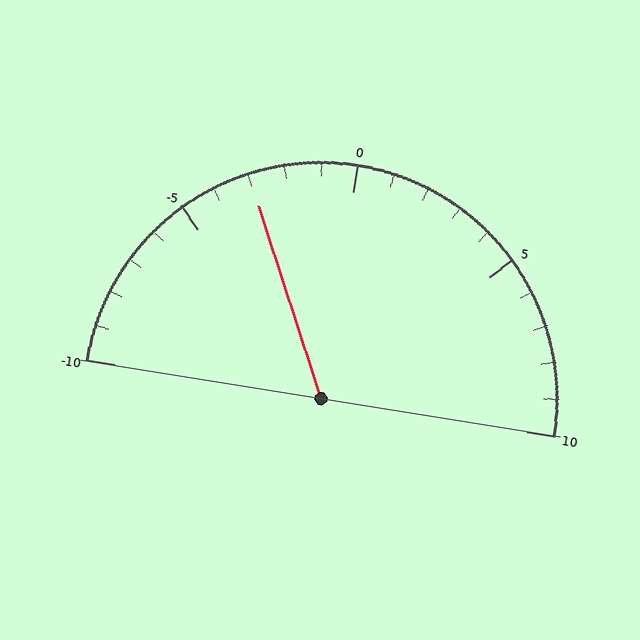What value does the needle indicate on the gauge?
The needle indicates approximately -3.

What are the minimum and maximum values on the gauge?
The gauge ranges from -10 to 10.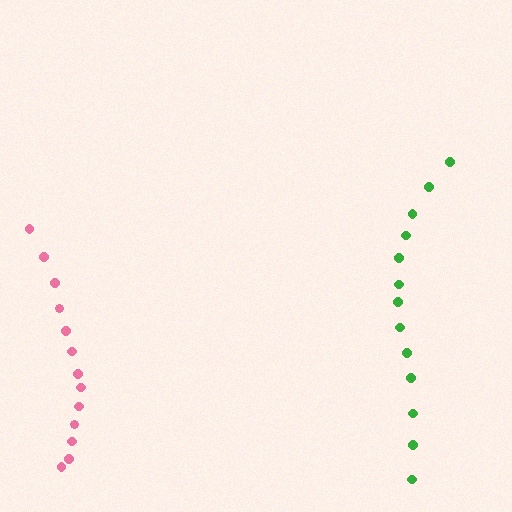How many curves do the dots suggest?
There are 2 distinct paths.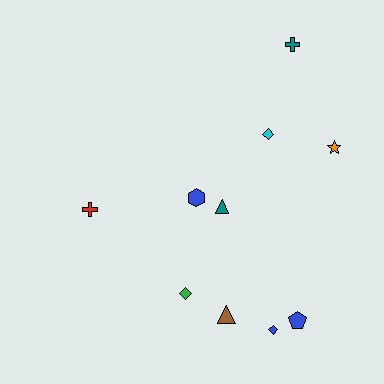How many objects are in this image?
There are 10 objects.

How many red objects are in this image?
There is 1 red object.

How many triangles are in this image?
There are 2 triangles.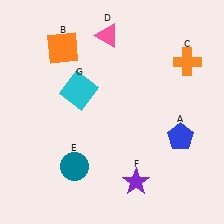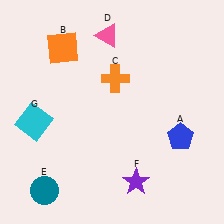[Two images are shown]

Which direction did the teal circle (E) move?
The teal circle (E) moved left.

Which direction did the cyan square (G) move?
The cyan square (G) moved left.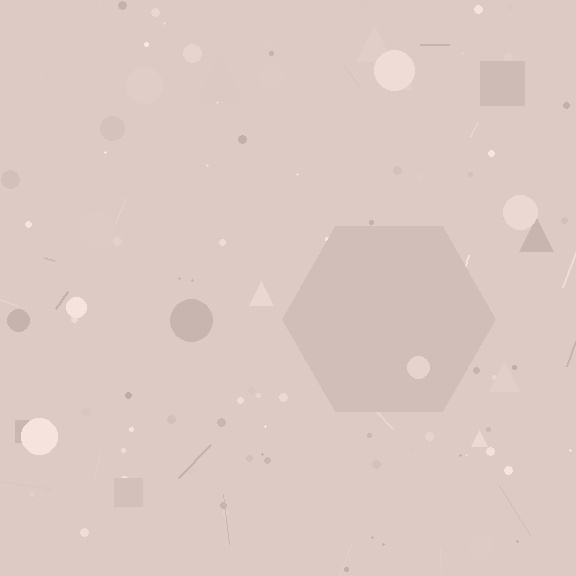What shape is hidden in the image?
A hexagon is hidden in the image.